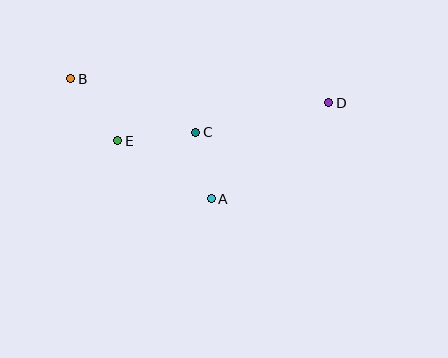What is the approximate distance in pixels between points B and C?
The distance between B and C is approximately 136 pixels.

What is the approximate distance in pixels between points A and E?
The distance between A and E is approximately 110 pixels.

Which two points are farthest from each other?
Points B and D are farthest from each other.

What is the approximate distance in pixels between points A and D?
The distance between A and D is approximately 152 pixels.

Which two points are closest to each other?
Points A and C are closest to each other.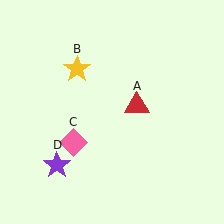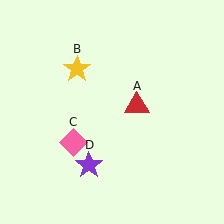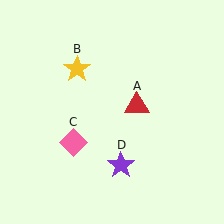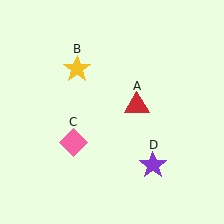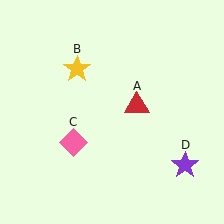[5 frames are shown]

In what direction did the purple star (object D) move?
The purple star (object D) moved right.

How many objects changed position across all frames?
1 object changed position: purple star (object D).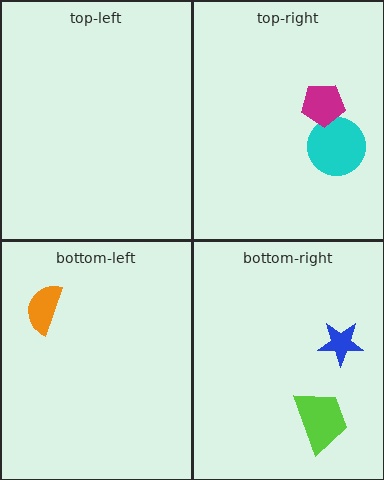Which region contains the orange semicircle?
The bottom-left region.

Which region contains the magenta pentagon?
The top-right region.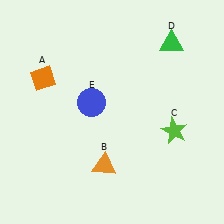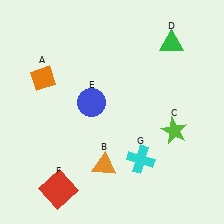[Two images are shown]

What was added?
A red square (F), a cyan cross (G) were added in Image 2.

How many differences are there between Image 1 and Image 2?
There are 2 differences between the two images.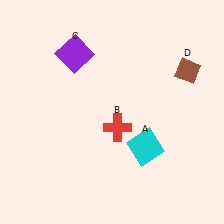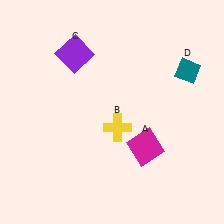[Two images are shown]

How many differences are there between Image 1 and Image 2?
There are 3 differences between the two images.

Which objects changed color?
A changed from cyan to magenta. B changed from red to yellow. D changed from brown to teal.